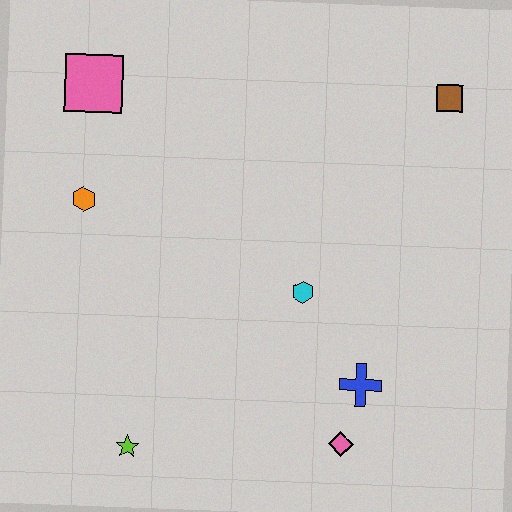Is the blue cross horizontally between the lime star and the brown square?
Yes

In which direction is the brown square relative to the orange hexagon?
The brown square is to the right of the orange hexagon.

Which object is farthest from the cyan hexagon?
The pink square is farthest from the cyan hexagon.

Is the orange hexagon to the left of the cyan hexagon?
Yes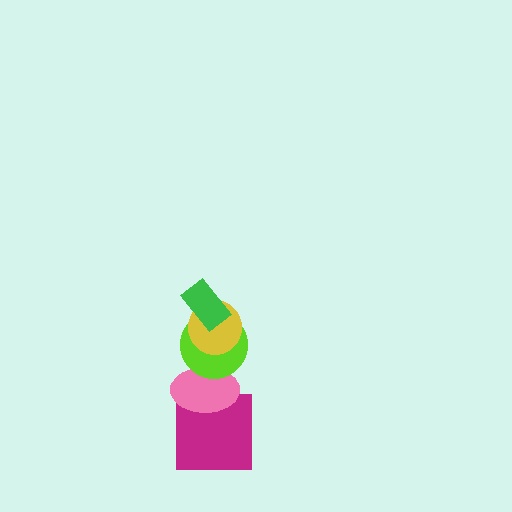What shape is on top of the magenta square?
The pink ellipse is on top of the magenta square.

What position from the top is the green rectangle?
The green rectangle is 1st from the top.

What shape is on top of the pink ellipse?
The lime circle is on top of the pink ellipse.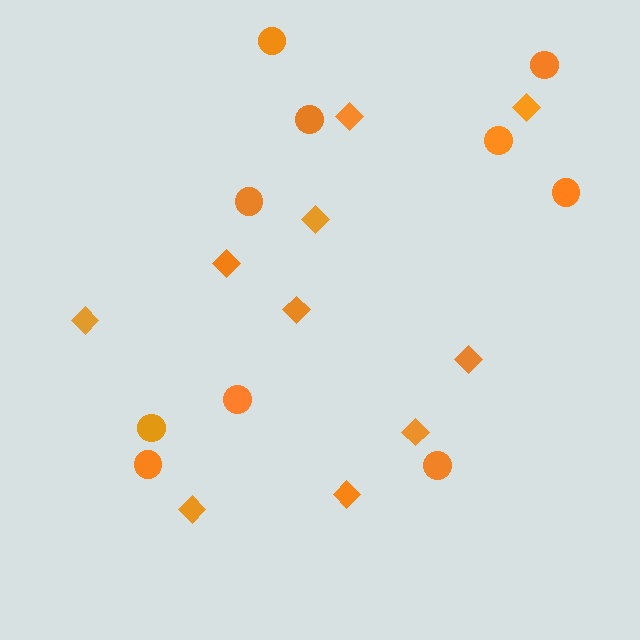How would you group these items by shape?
There are 2 groups: one group of circles (10) and one group of diamonds (10).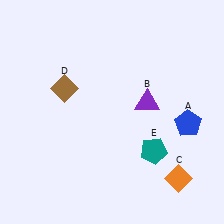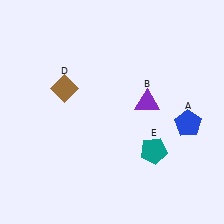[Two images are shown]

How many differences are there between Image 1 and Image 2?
There is 1 difference between the two images.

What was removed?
The orange diamond (C) was removed in Image 2.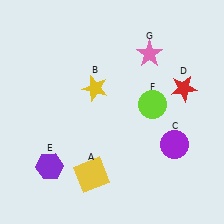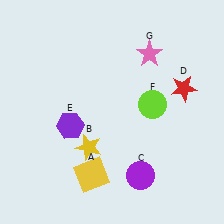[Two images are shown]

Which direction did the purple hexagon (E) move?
The purple hexagon (E) moved up.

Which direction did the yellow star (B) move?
The yellow star (B) moved down.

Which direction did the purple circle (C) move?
The purple circle (C) moved left.